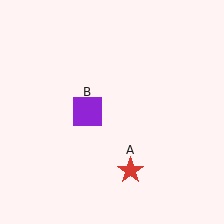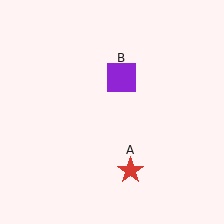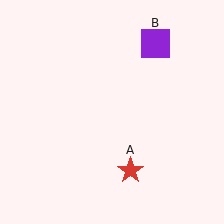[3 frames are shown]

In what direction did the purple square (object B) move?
The purple square (object B) moved up and to the right.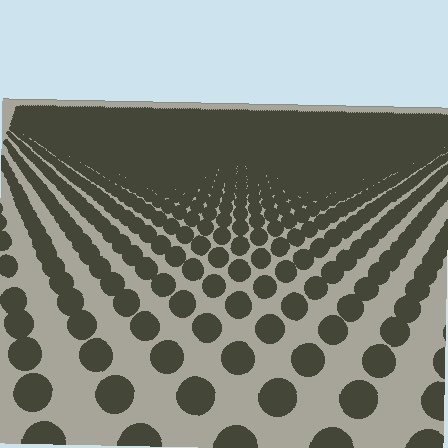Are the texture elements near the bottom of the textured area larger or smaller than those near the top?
Larger. Near the bottom, elements are closer to the viewer and appear at a bigger on-screen size.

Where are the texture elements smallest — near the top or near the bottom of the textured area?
Near the top.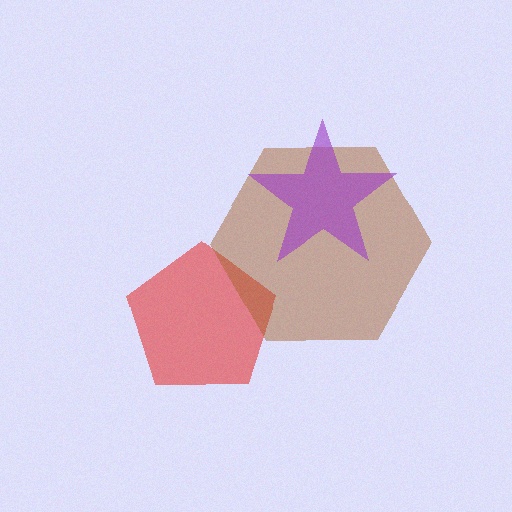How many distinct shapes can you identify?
There are 3 distinct shapes: a red pentagon, a brown hexagon, a purple star.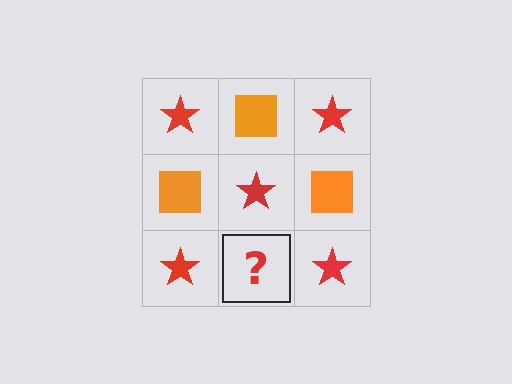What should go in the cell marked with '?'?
The missing cell should contain an orange square.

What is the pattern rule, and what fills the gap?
The rule is that it alternates red star and orange square in a checkerboard pattern. The gap should be filled with an orange square.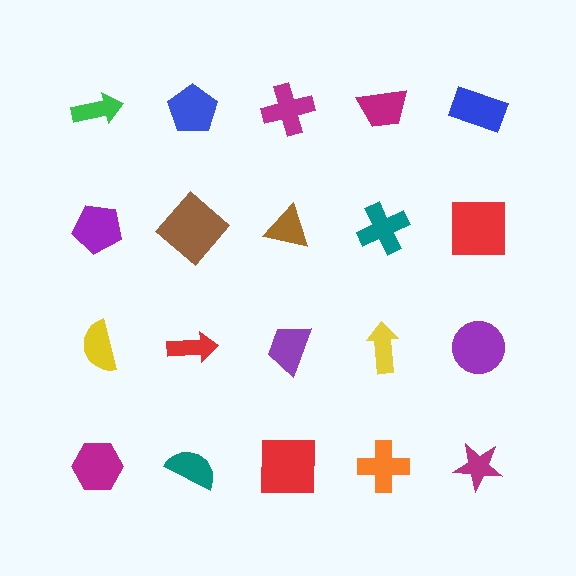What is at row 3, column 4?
A yellow arrow.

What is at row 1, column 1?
A green arrow.